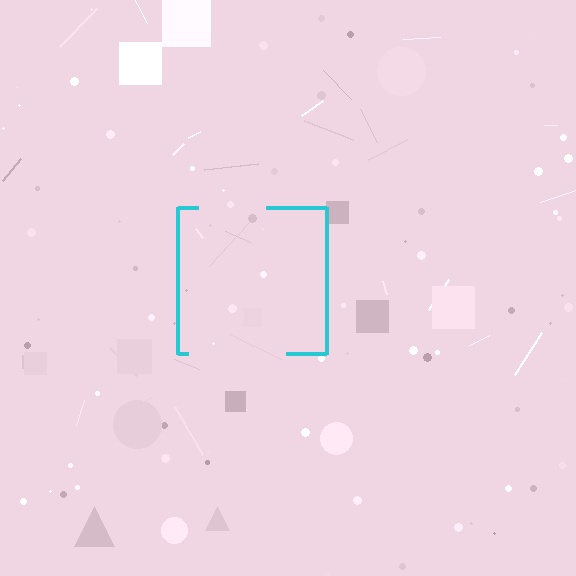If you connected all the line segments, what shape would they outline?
They would outline a square.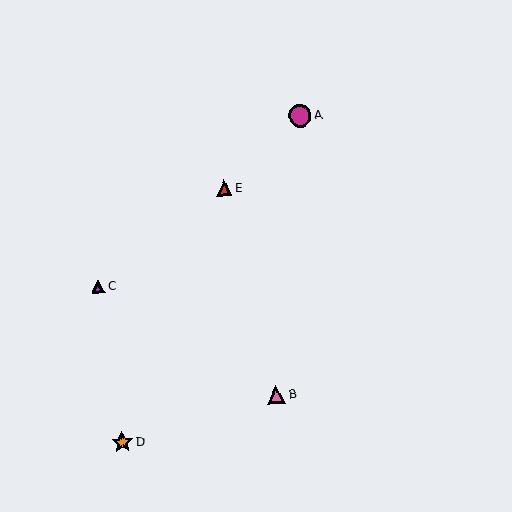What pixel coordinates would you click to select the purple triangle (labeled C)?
Click at (98, 286) to select the purple triangle C.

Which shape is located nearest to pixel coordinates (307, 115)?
The magenta circle (labeled A) at (300, 116) is nearest to that location.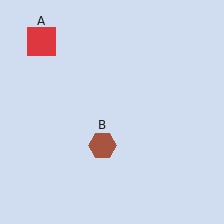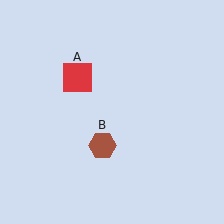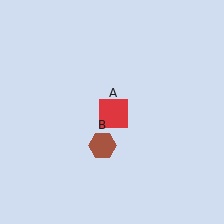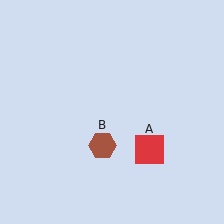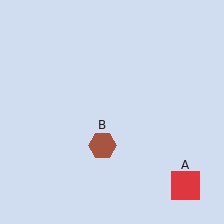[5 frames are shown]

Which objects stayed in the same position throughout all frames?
Brown hexagon (object B) remained stationary.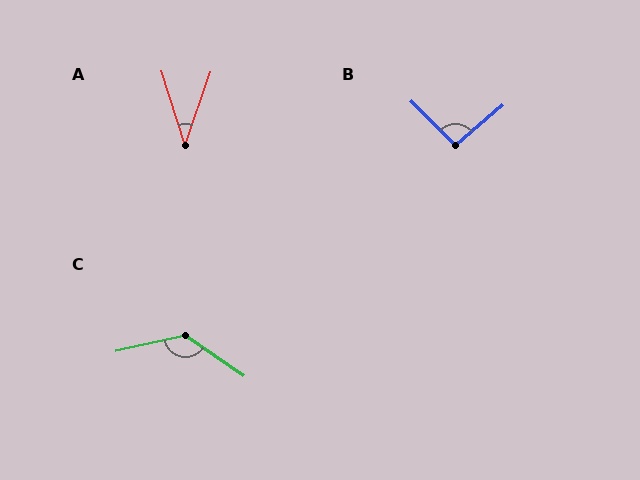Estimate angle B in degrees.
Approximately 95 degrees.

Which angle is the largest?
C, at approximately 132 degrees.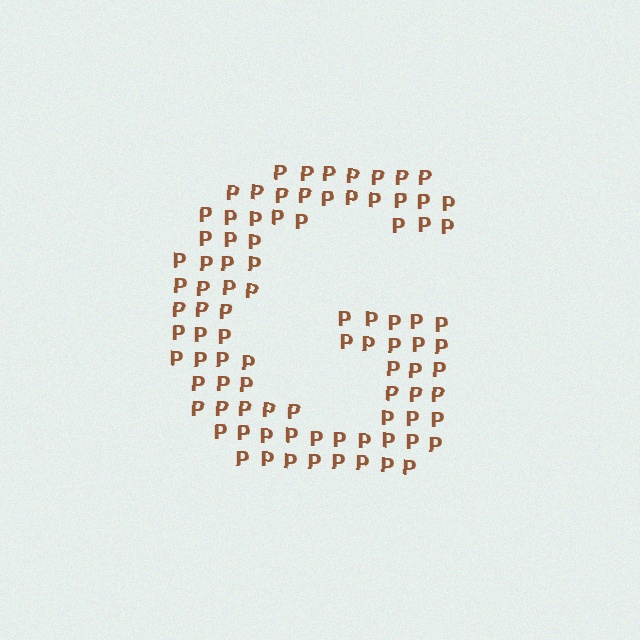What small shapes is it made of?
It is made of small letter P's.